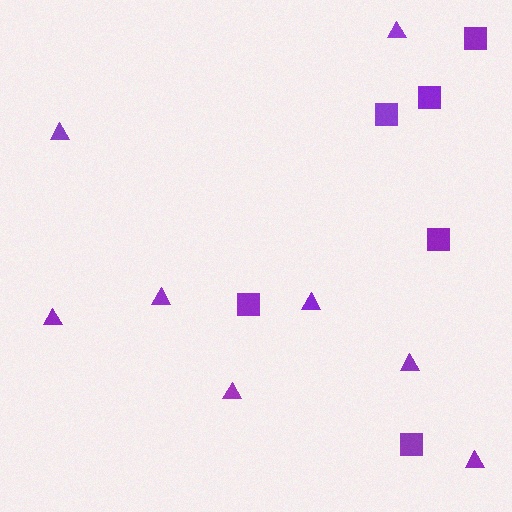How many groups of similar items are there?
There are 2 groups: one group of squares (6) and one group of triangles (8).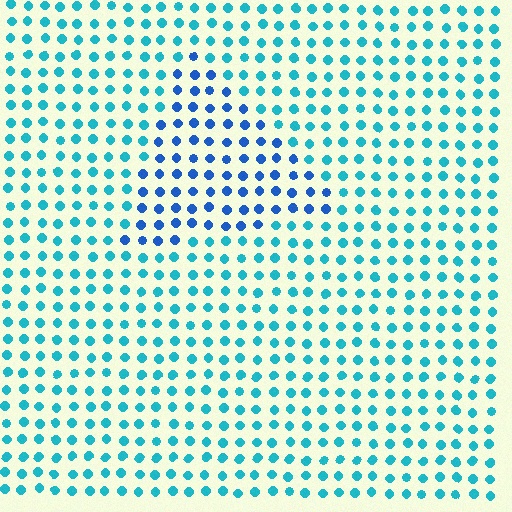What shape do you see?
I see a triangle.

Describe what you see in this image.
The image is filled with small cyan elements in a uniform arrangement. A triangle-shaped region is visible where the elements are tinted to a slightly different hue, forming a subtle color boundary.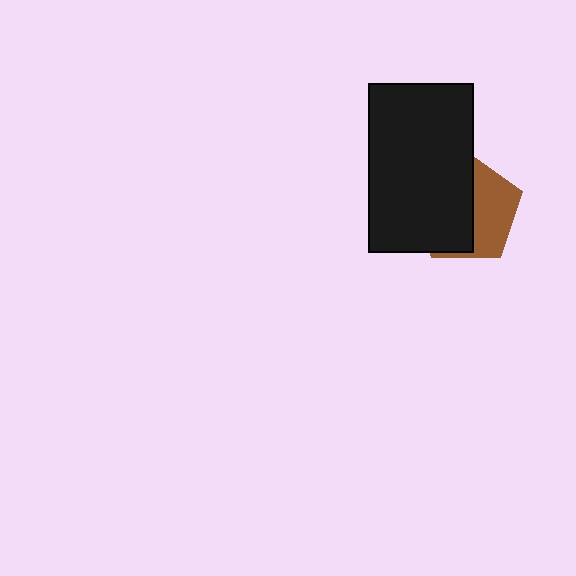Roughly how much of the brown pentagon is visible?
A small part of it is visible (roughly 43%).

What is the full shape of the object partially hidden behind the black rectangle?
The partially hidden object is a brown pentagon.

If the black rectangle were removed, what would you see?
You would see the complete brown pentagon.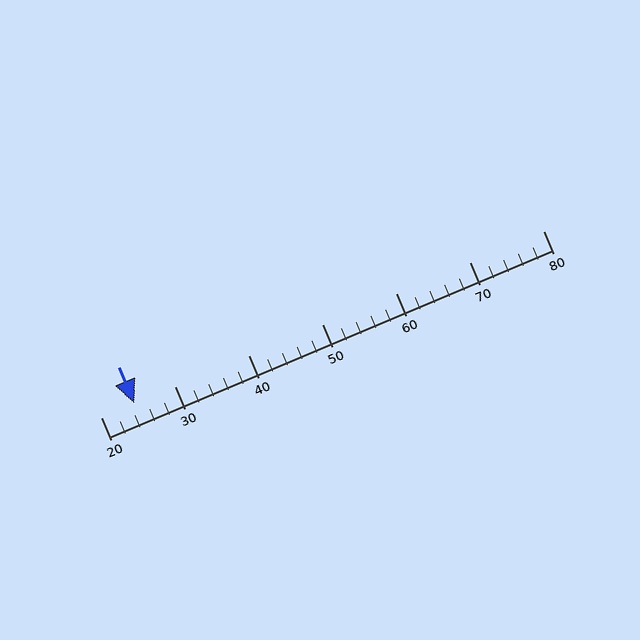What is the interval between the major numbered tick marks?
The major tick marks are spaced 10 units apart.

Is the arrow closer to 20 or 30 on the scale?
The arrow is closer to 20.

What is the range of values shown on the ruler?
The ruler shows values from 20 to 80.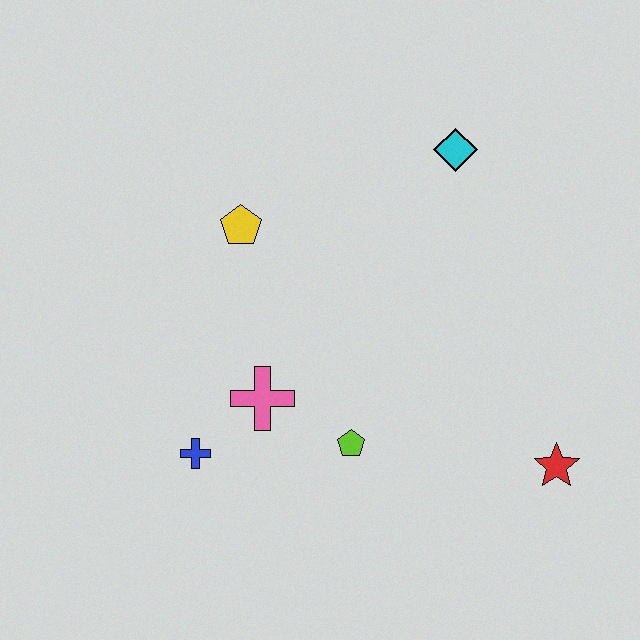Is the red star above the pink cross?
No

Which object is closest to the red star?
The lime pentagon is closest to the red star.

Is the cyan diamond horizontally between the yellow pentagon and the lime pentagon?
No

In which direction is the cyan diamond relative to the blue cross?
The cyan diamond is above the blue cross.